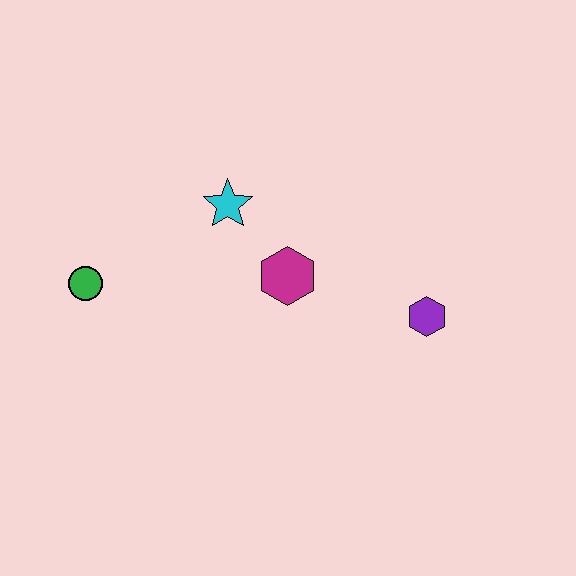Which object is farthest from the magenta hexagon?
The green circle is farthest from the magenta hexagon.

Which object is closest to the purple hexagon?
The magenta hexagon is closest to the purple hexagon.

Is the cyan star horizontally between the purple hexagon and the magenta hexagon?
No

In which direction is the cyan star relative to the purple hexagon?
The cyan star is to the left of the purple hexagon.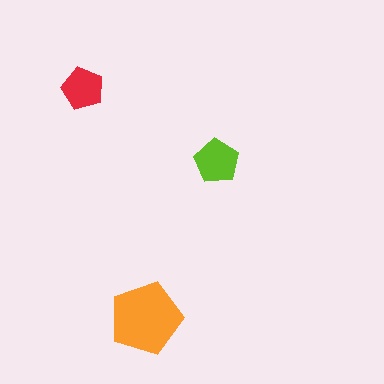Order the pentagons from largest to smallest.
the orange one, the lime one, the red one.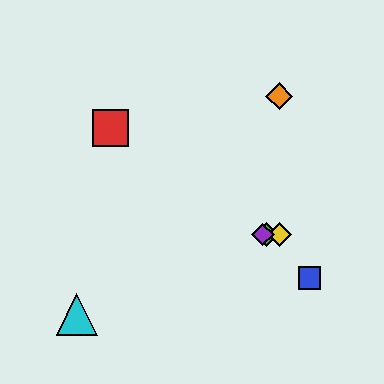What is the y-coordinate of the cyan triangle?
The cyan triangle is at y≈314.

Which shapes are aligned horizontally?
The green diamond, the yellow diamond, the purple diamond are aligned horizontally.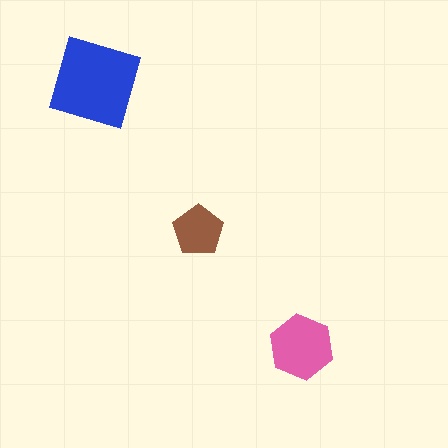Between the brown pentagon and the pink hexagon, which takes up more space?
The pink hexagon.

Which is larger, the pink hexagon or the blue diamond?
The blue diamond.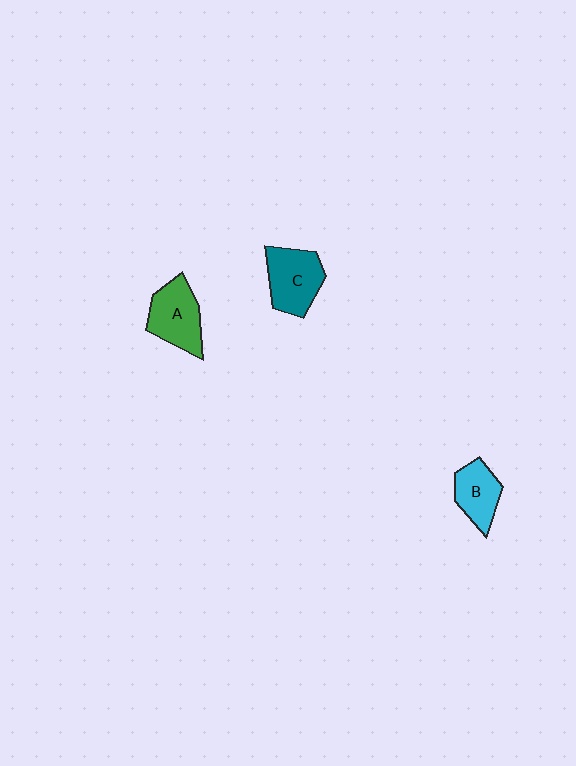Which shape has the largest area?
Shape C (teal).